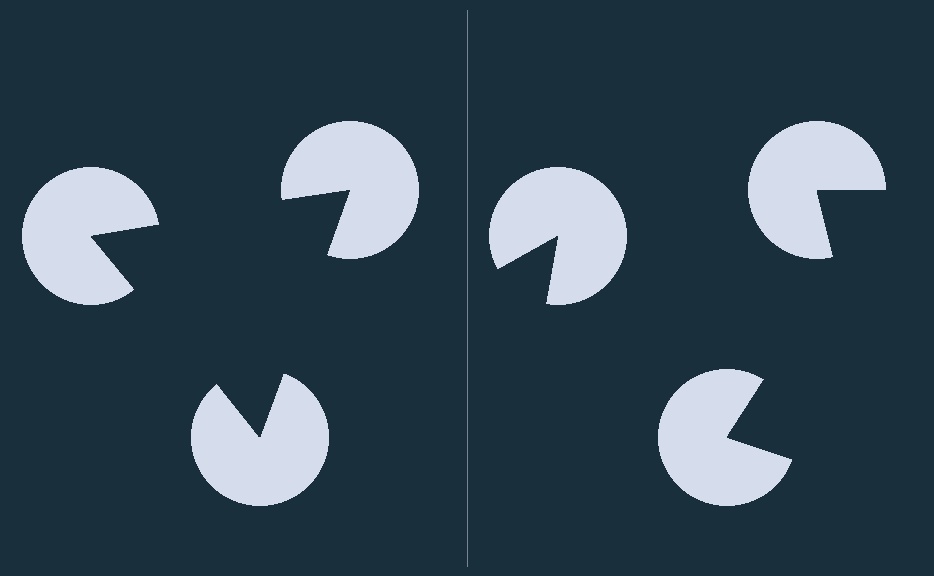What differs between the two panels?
The pac-man discs are positioned identically on both sides; only the wedge orientations differ. On the left they align to a triangle; on the right they are misaligned.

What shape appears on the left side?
An illusory triangle.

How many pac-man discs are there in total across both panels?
6 — 3 on each side.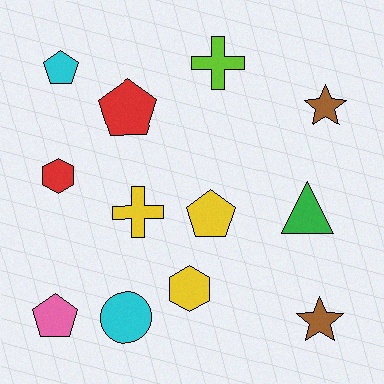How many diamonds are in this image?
There are no diamonds.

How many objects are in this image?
There are 12 objects.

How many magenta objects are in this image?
There are no magenta objects.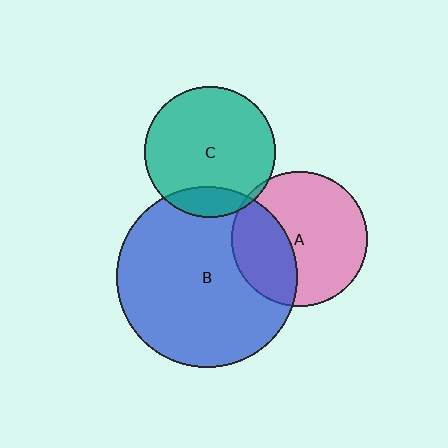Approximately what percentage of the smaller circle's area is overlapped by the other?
Approximately 15%.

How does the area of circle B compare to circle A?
Approximately 1.8 times.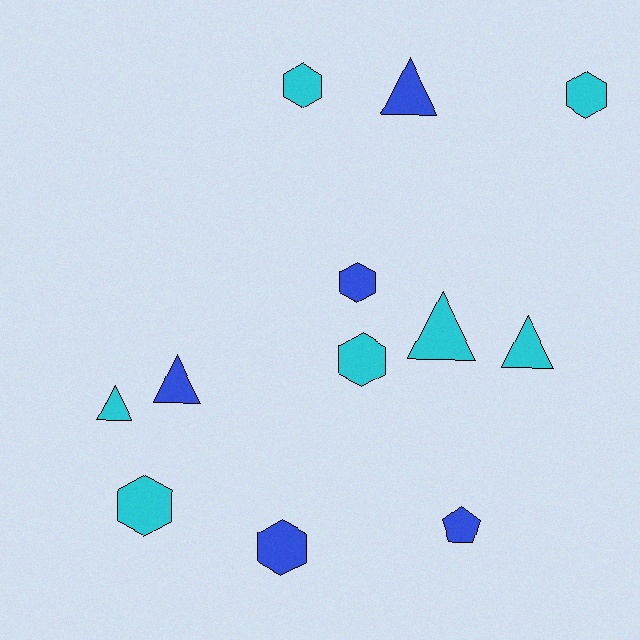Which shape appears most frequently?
Hexagon, with 6 objects.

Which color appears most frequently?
Cyan, with 7 objects.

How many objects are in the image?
There are 12 objects.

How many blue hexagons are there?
There are 2 blue hexagons.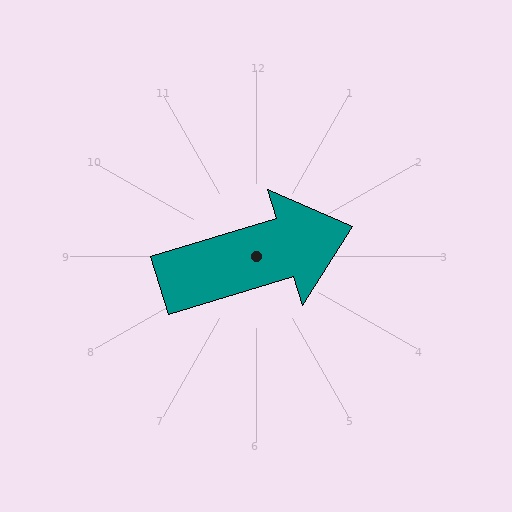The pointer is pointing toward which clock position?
Roughly 2 o'clock.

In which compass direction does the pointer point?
East.